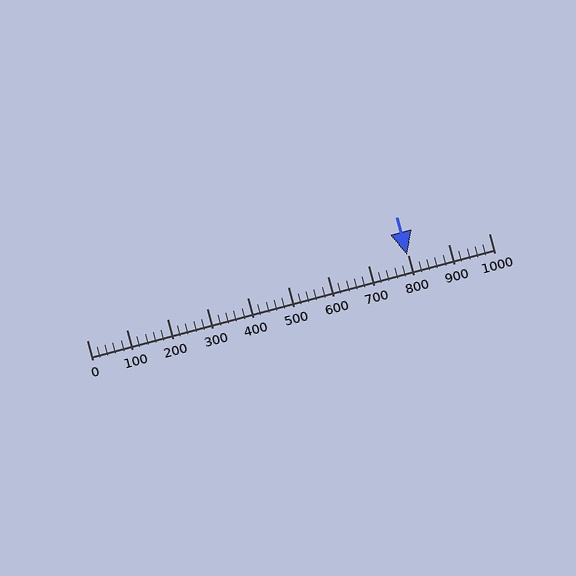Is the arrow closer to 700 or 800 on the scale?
The arrow is closer to 800.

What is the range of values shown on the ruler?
The ruler shows values from 0 to 1000.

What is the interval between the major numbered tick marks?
The major tick marks are spaced 100 units apart.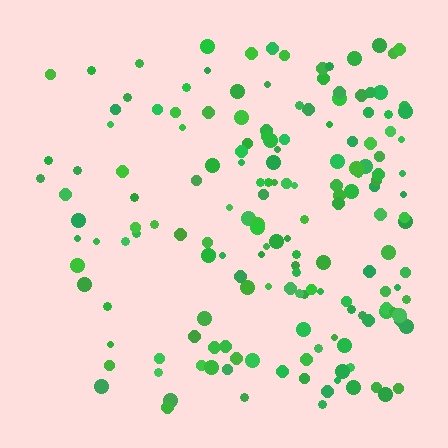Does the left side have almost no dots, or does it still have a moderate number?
Still a moderate number, just noticeably fewer than the right.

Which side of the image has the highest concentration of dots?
The right.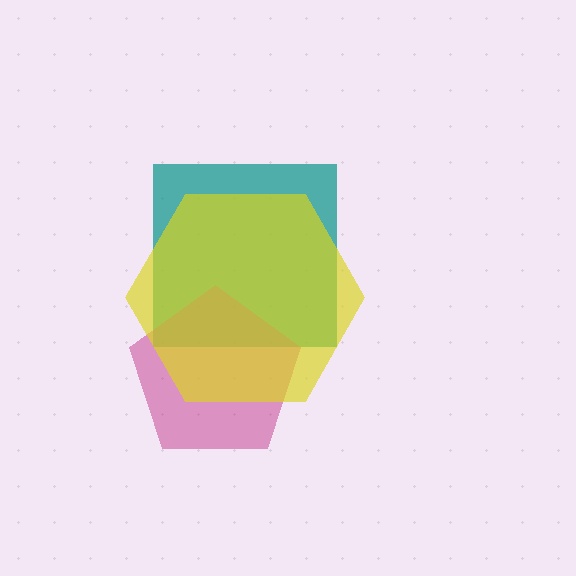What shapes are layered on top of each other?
The layered shapes are: a teal square, a magenta pentagon, a yellow hexagon.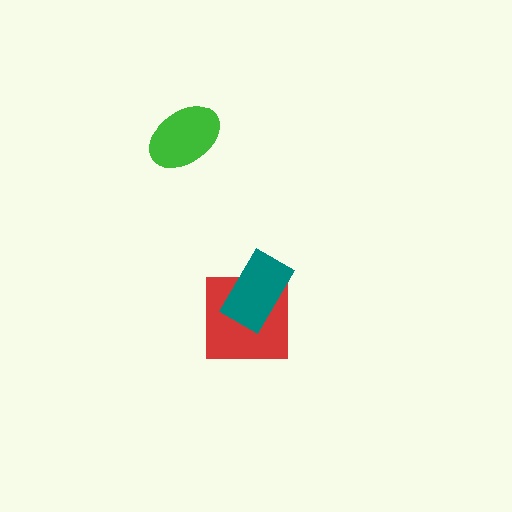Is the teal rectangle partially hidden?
No, no other shape covers it.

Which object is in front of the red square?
The teal rectangle is in front of the red square.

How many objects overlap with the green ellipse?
0 objects overlap with the green ellipse.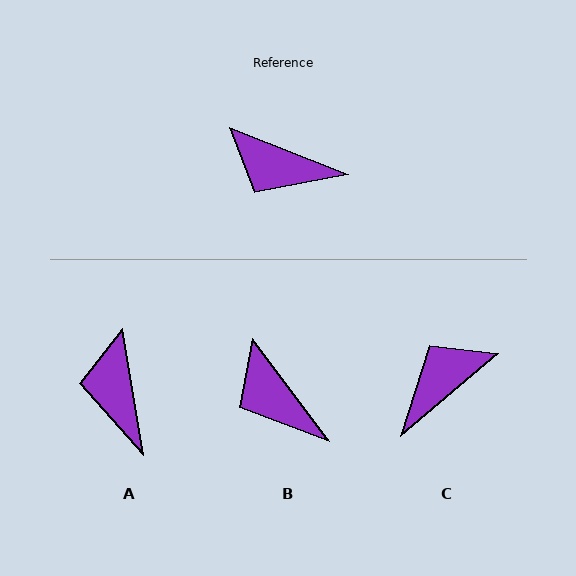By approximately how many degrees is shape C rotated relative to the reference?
Approximately 118 degrees clockwise.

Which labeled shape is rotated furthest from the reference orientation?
C, about 118 degrees away.